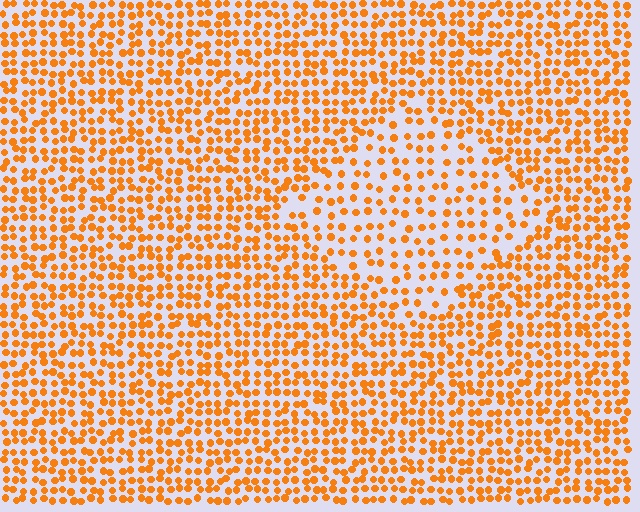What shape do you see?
I see a diamond.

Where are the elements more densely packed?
The elements are more densely packed outside the diamond boundary.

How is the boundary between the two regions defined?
The boundary is defined by a change in element density (approximately 1.8x ratio). All elements are the same color, size, and shape.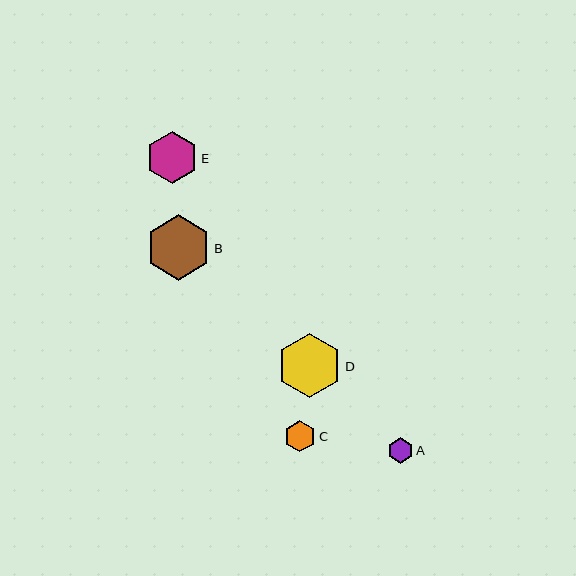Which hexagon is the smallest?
Hexagon A is the smallest with a size of approximately 25 pixels.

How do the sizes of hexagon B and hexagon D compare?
Hexagon B and hexagon D are approximately the same size.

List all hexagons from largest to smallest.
From largest to smallest: B, D, E, C, A.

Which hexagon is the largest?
Hexagon B is the largest with a size of approximately 65 pixels.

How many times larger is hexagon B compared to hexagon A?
Hexagon B is approximately 2.6 times the size of hexagon A.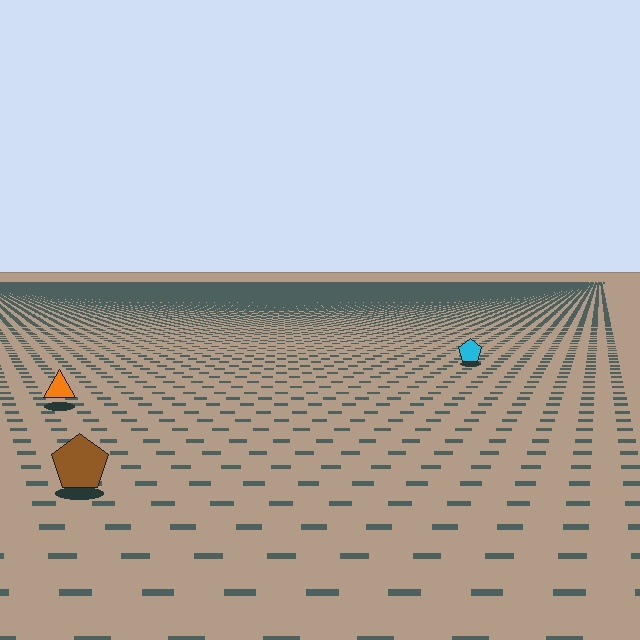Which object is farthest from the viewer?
The cyan pentagon is farthest from the viewer. It appears smaller and the ground texture around it is denser.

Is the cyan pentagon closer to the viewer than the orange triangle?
No. The orange triangle is closer — you can tell from the texture gradient: the ground texture is coarser near it.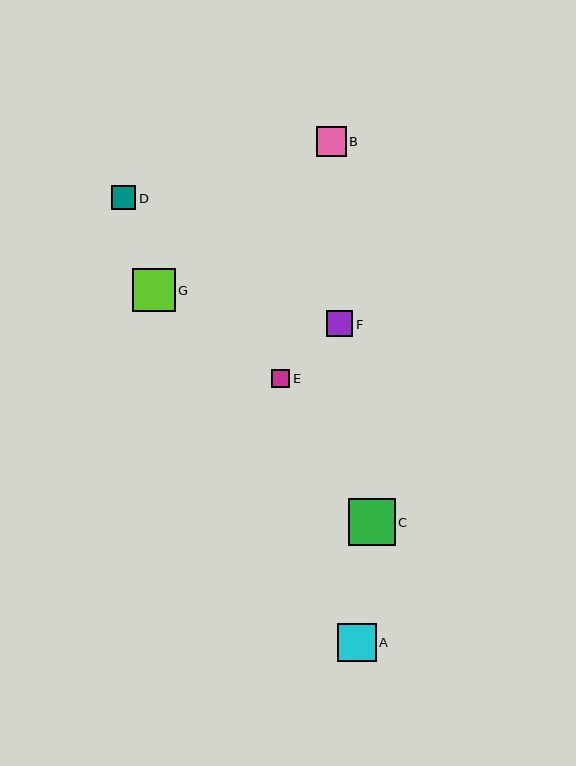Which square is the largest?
Square C is the largest with a size of approximately 47 pixels.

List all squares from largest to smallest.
From largest to smallest: C, G, A, B, F, D, E.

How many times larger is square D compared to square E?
Square D is approximately 1.4 times the size of square E.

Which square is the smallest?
Square E is the smallest with a size of approximately 18 pixels.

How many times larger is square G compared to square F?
Square G is approximately 1.7 times the size of square F.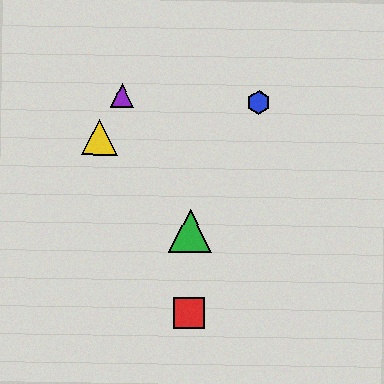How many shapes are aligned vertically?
2 shapes (the red square, the green triangle) are aligned vertically.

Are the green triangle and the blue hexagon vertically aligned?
No, the green triangle is at x≈190 and the blue hexagon is at x≈259.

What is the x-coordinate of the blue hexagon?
The blue hexagon is at x≈259.